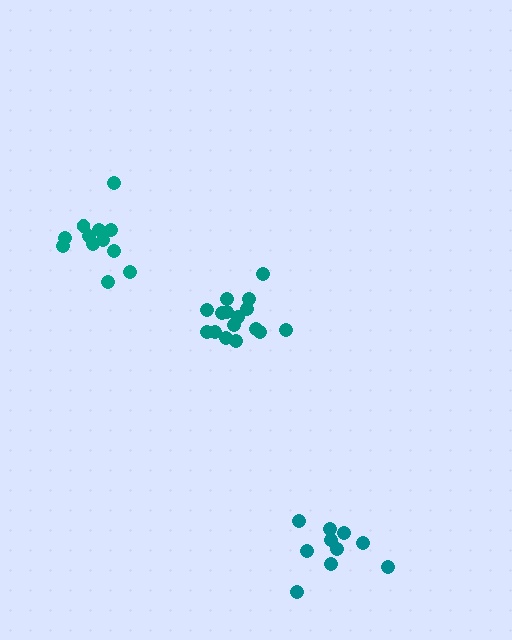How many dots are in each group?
Group 1: 12 dots, Group 2: 16 dots, Group 3: 10 dots (38 total).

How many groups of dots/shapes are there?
There are 3 groups.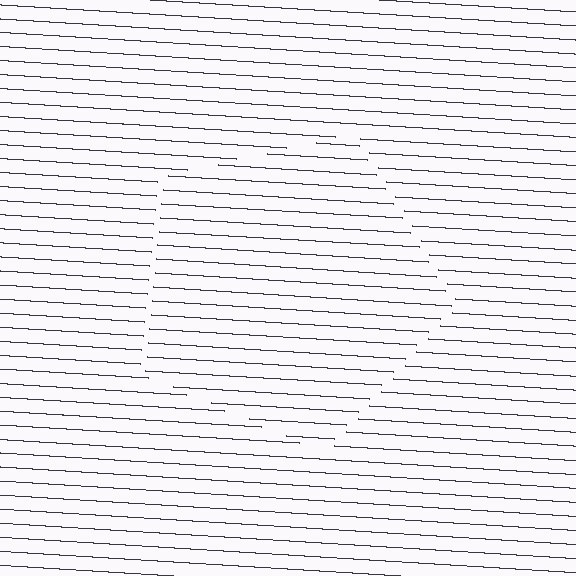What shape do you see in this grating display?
An illusory pentagon. The interior of the shape contains the same grating, shifted by half a period — the contour is defined by the phase discontinuity where line-ends from the inner and outer gratings abut.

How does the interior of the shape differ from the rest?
The interior of the shape contains the same grating, shifted by half a period — the contour is defined by the phase discontinuity where line-ends from the inner and outer gratings abut.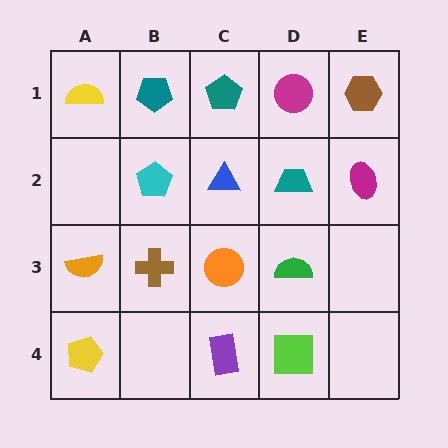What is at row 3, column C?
An orange circle.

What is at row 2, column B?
A cyan pentagon.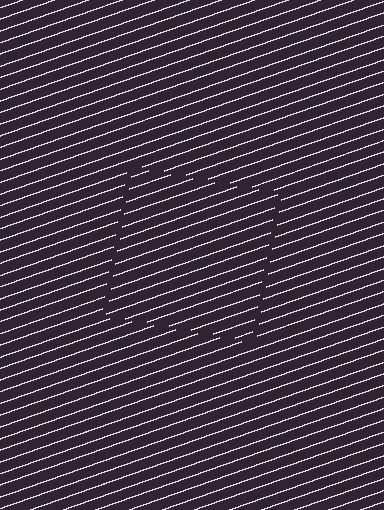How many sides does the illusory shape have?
4 sides — the line-ends trace a square.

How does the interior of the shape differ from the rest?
The interior of the shape contains the same grating, shifted by half a period — the contour is defined by the phase discontinuity where line-ends from the inner and outer gratings abut.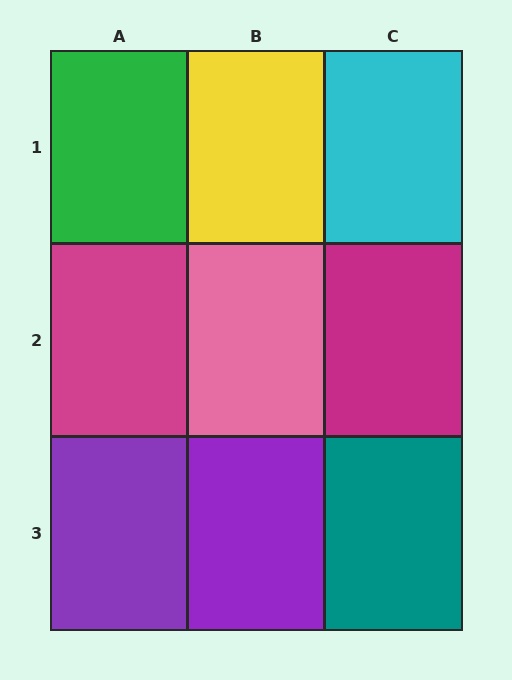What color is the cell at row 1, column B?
Yellow.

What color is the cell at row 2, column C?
Magenta.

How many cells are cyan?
1 cell is cyan.